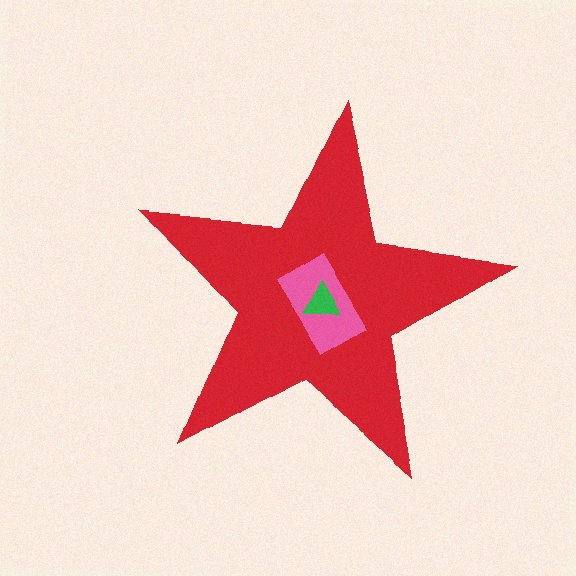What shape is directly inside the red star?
The pink rectangle.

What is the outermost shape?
The red star.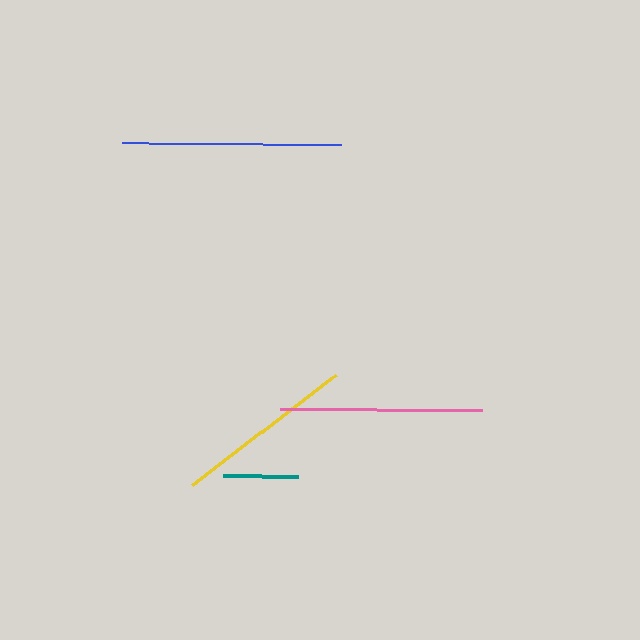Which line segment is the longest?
The blue line is the longest at approximately 219 pixels.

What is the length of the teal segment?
The teal segment is approximately 75 pixels long.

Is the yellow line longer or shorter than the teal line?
The yellow line is longer than the teal line.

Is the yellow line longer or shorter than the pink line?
The pink line is longer than the yellow line.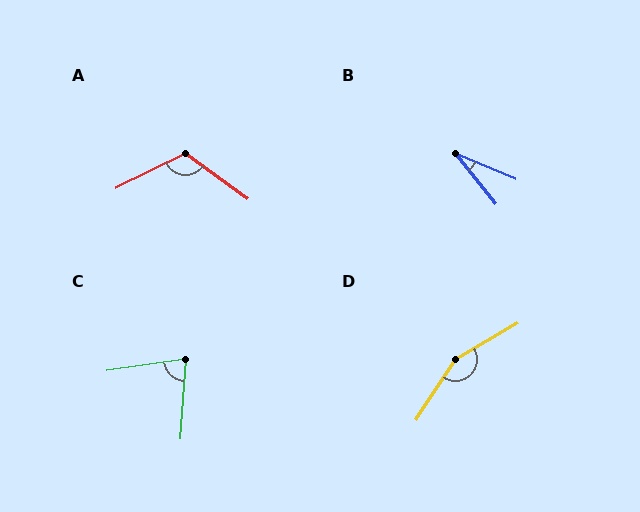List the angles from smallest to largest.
B (29°), C (78°), A (117°), D (154°).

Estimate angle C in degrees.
Approximately 78 degrees.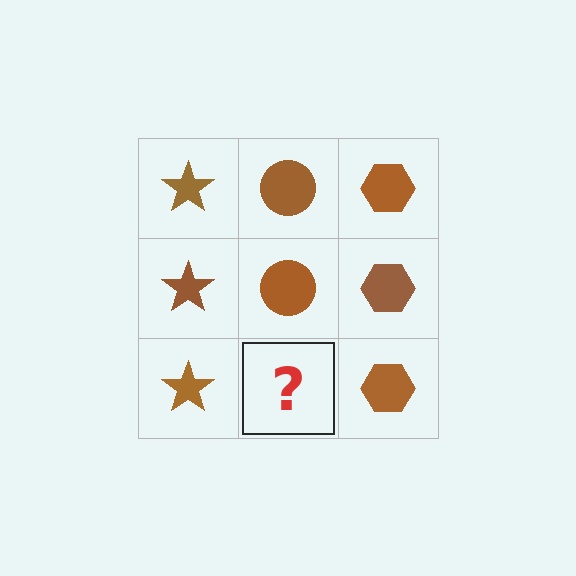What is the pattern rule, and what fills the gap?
The rule is that each column has a consistent shape. The gap should be filled with a brown circle.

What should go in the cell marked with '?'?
The missing cell should contain a brown circle.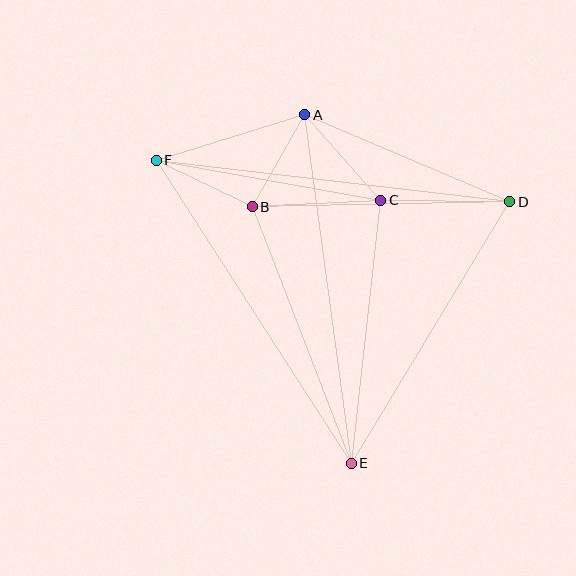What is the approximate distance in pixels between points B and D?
The distance between B and D is approximately 258 pixels.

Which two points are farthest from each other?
Points E and F are farthest from each other.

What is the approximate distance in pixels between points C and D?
The distance between C and D is approximately 129 pixels.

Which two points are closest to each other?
Points A and B are closest to each other.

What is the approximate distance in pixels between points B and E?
The distance between B and E is approximately 276 pixels.